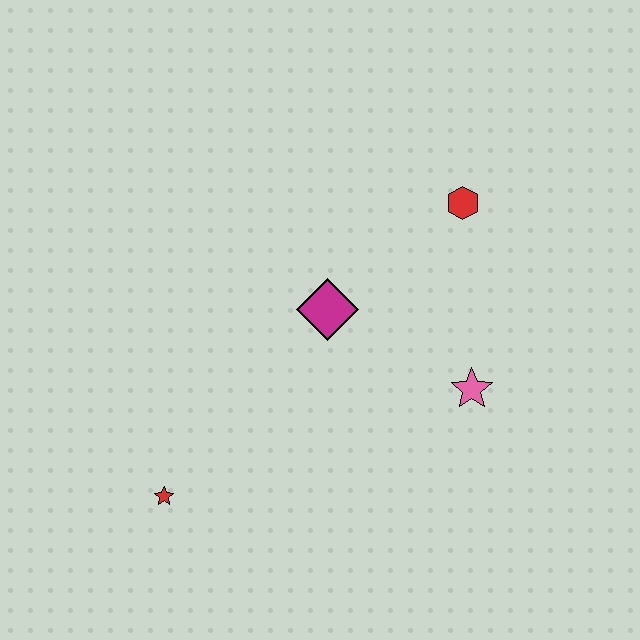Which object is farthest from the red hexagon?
The red star is farthest from the red hexagon.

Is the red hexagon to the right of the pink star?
No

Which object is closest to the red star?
The magenta diamond is closest to the red star.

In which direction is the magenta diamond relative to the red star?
The magenta diamond is above the red star.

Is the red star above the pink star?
No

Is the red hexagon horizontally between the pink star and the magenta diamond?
Yes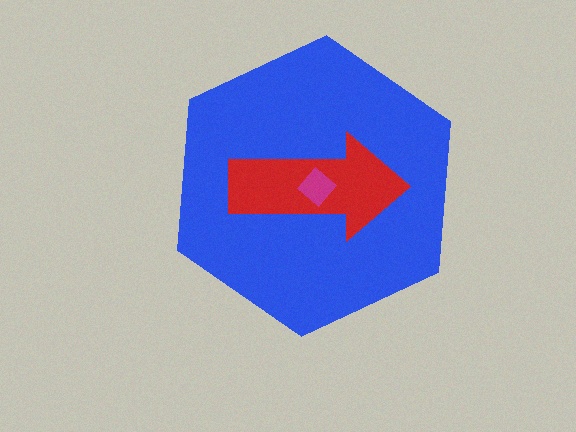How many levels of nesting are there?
3.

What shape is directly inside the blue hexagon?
The red arrow.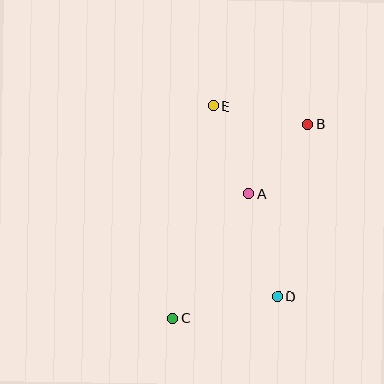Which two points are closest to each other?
Points A and B are closest to each other.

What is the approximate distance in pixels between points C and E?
The distance between C and E is approximately 216 pixels.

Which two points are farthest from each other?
Points B and C are farthest from each other.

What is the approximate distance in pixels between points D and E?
The distance between D and E is approximately 201 pixels.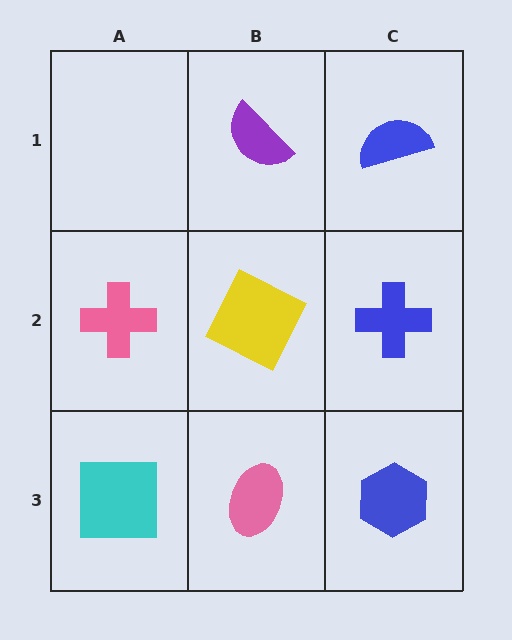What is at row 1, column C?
A blue semicircle.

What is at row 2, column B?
A yellow square.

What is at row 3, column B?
A pink ellipse.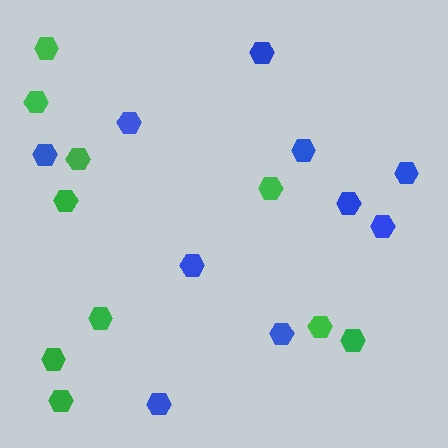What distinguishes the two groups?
There are 2 groups: one group of blue hexagons (10) and one group of green hexagons (10).